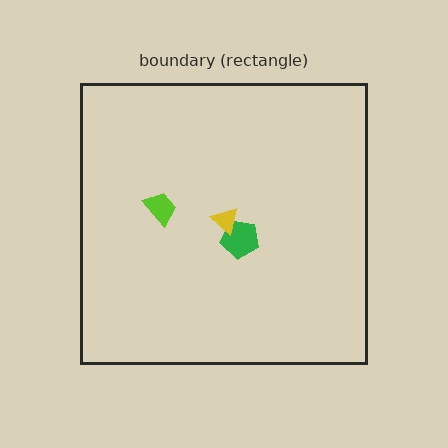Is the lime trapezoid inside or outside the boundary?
Inside.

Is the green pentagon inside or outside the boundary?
Inside.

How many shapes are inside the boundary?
3 inside, 0 outside.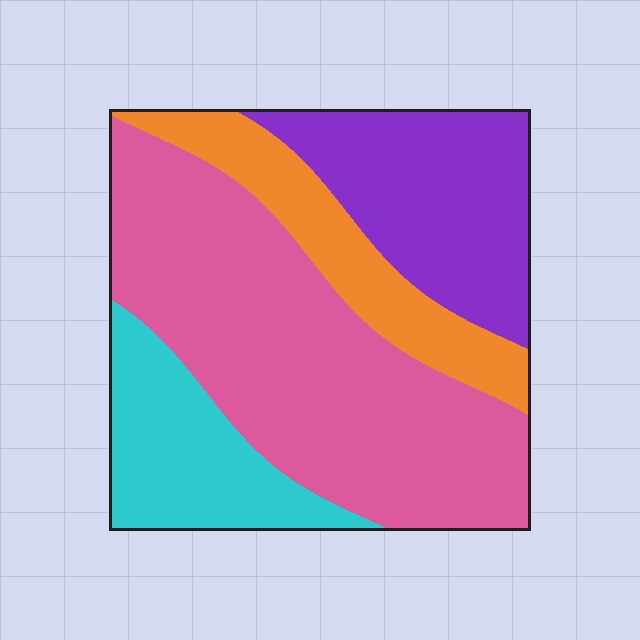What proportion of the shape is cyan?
Cyan covers 16% of the shape.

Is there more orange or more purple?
Purple.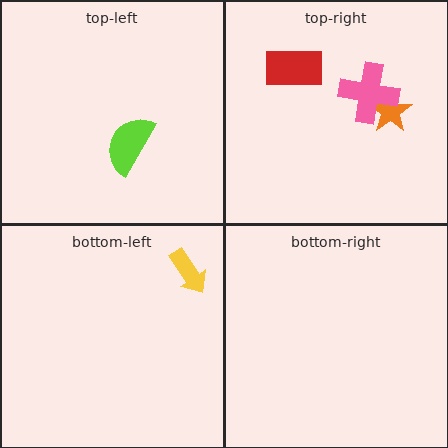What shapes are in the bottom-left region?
The yellow arrow.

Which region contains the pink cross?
The top-right region.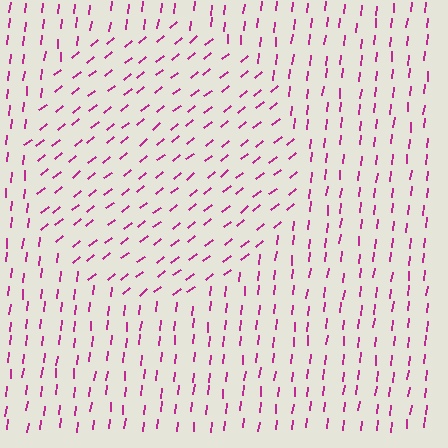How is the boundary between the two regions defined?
The boundary is defined purely by a change in line orientation (approximately 45 degrees difference). All lines are the same color and thickness.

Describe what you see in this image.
The image is filled with small magenta line segments. A circle region in the image has lines oriented differently from the surrounding lines, creating a visible texture boundary.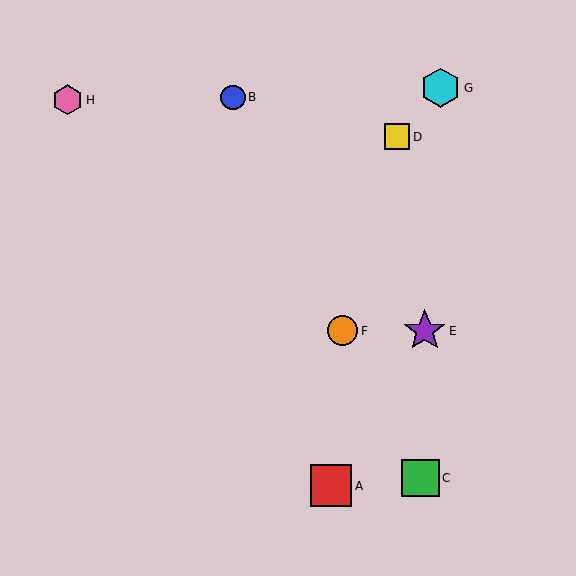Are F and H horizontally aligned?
No, F is at y≈331 and H is at y≈100.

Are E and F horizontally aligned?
Yes, both are at y≈331.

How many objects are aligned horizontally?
2 objects (E, F) are aligned horizontally.